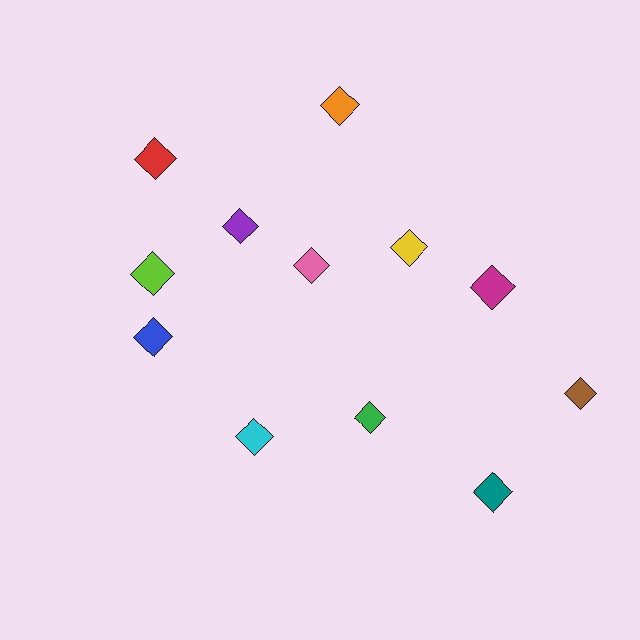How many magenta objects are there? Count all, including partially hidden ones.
There is 1 magenta object.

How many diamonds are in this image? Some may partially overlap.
There are 12 diamonds.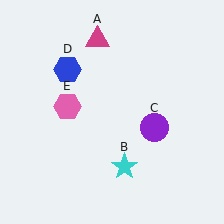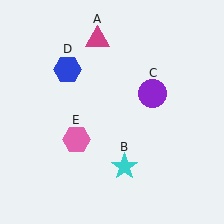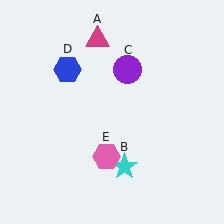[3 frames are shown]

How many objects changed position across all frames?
2 objects changed position: purple circle (object C), pink hexagon (object E).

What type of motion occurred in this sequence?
The purple circle (object C), pink hexagon (object E) rotated counterclockwise around the center of the scene.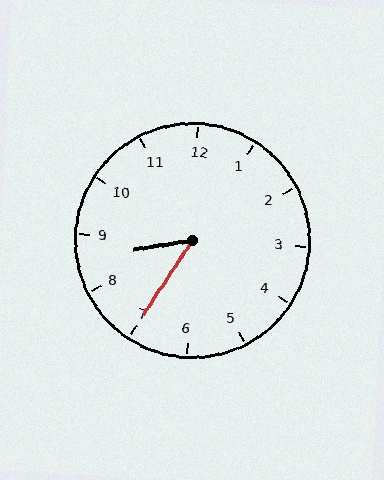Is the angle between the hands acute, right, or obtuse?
It is acute.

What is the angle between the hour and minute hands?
Approximately 48 degrees.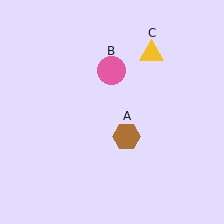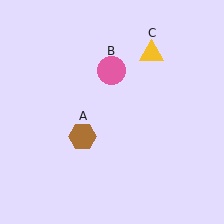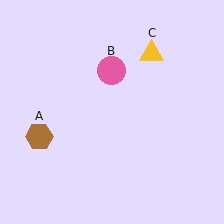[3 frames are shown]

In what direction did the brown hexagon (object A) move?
The brown hexagon (object A) moved left.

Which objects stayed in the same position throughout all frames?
Pink circle (object B) and yellow triangle (object C) remained stationary.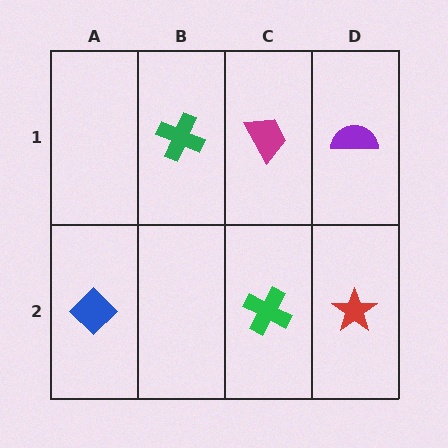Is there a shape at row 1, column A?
No, that cell is empty.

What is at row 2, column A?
A blue diamond.